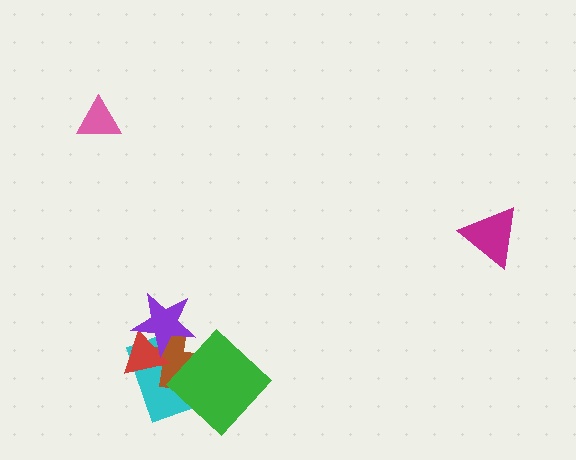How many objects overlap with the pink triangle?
0 objects overlap with the pink triangle.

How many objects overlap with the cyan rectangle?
4 objects overlap with the cyan rectangle.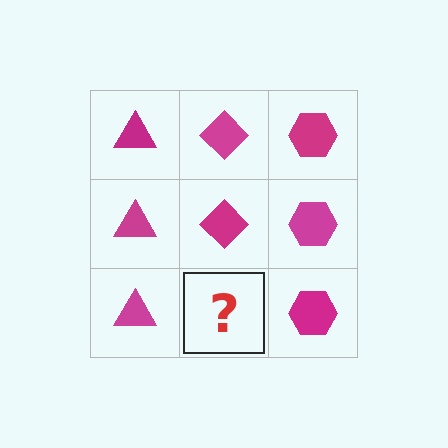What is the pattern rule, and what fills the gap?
The rule is that each column has a consistent shape. The gap should be filled with a magenta diamond.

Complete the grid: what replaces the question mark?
The question mark should be replaced with a magenta diamond.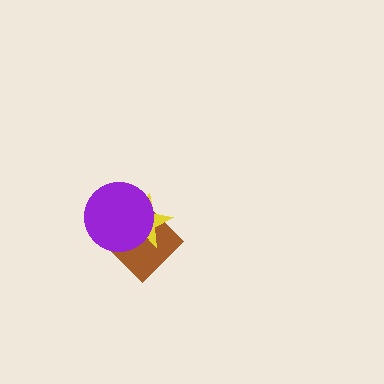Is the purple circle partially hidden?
No, no other shape covers it.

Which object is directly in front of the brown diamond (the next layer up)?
The yellow star is directly in front of the brown diamond.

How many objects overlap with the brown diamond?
2 objects overlap with the brown diamond.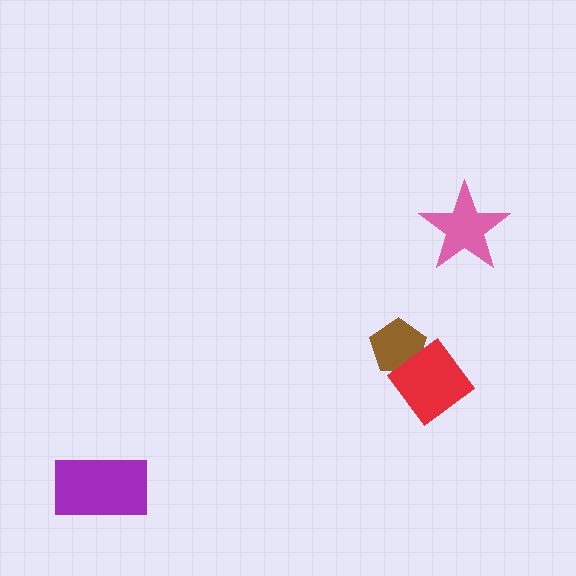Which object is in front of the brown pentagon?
The red diamond is in front of the brown pentagon.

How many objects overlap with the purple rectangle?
0 objects overlap with the purple rectangle.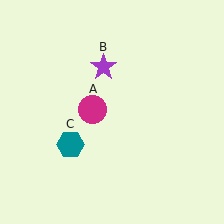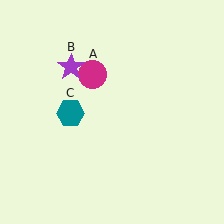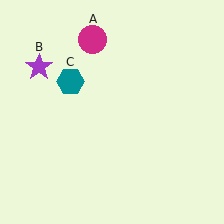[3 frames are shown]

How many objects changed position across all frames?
3 objects changed position: magenta circle (object A), purple star (object B), teal hexagon (object C).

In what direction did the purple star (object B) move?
The purple star (object B) moved left.